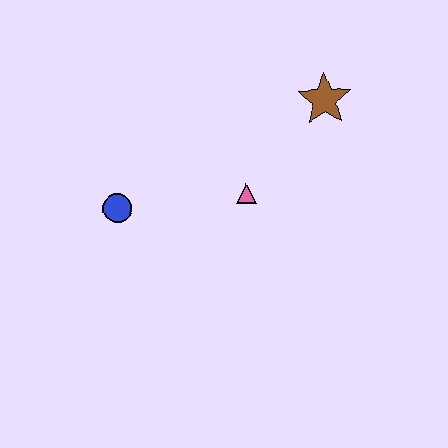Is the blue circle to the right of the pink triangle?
No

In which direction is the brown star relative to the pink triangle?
The brown star is above the pink triangle.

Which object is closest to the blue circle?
The pink triangle is closest to the blue circle.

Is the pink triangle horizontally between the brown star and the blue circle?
Yes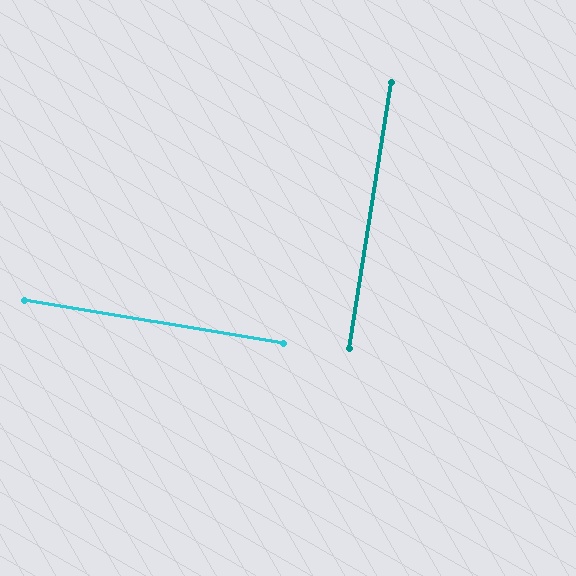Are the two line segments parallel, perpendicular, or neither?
Perpendicular — they meet at approximately 89°.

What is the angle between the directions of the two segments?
Approximately 89 degrees.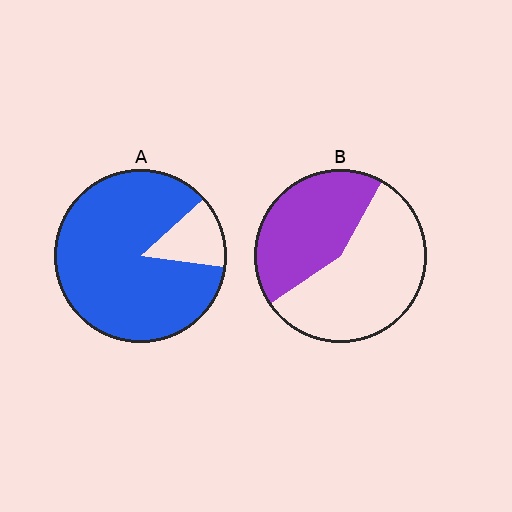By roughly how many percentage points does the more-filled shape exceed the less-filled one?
By roughly 45 percentage points (A over B).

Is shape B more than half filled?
No.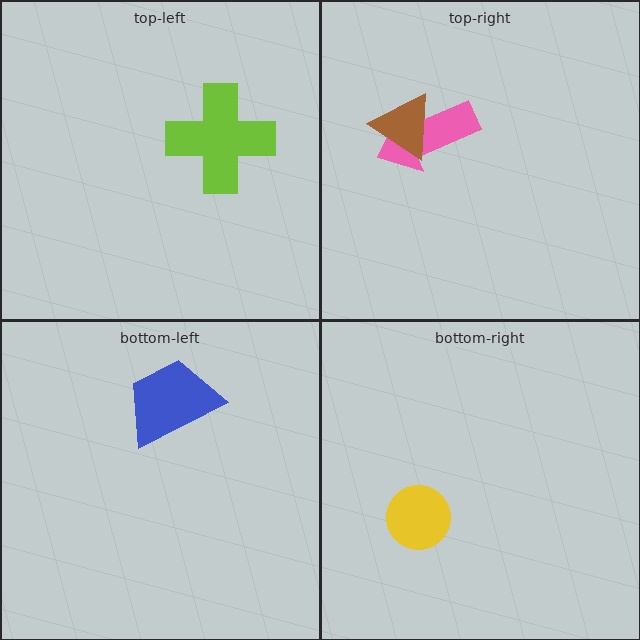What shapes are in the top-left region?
The lime cross.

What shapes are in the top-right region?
The pink arrow, the brown triangle.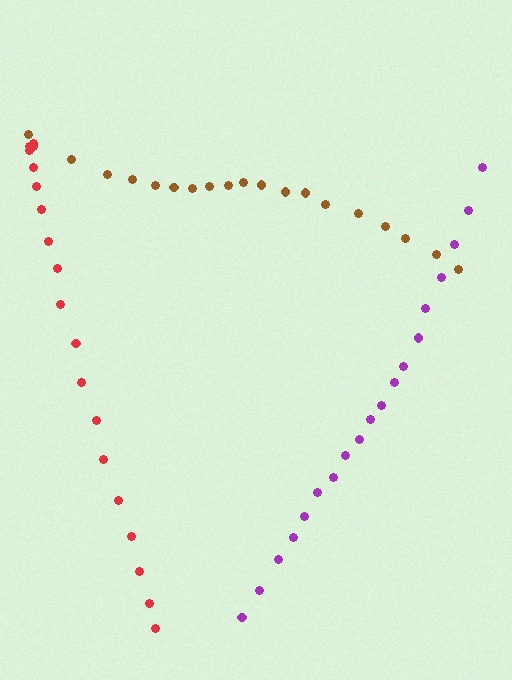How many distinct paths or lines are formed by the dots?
There are 3 distinct paths.